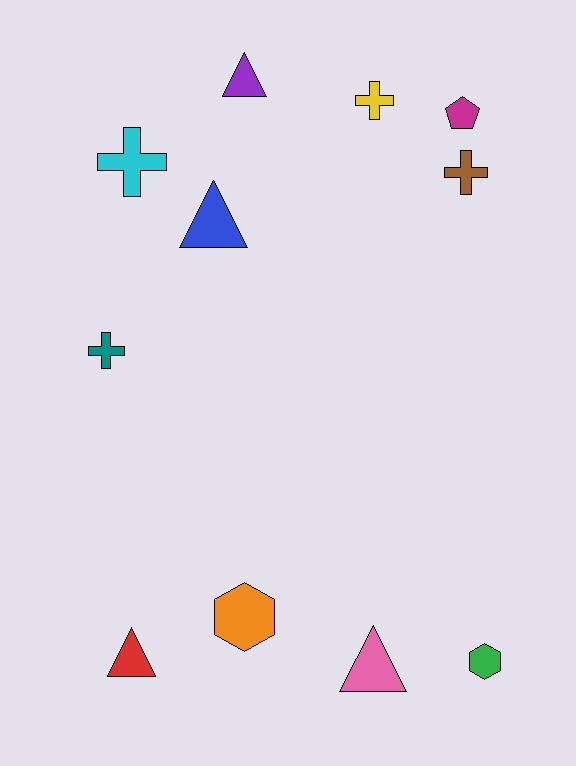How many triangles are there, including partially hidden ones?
There are 4 triangles.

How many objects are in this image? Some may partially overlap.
There are 11 objects.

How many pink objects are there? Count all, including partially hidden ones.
There is 1 pink object.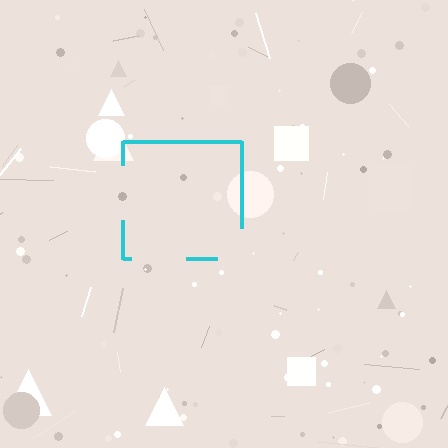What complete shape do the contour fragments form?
The contour fragments form a square.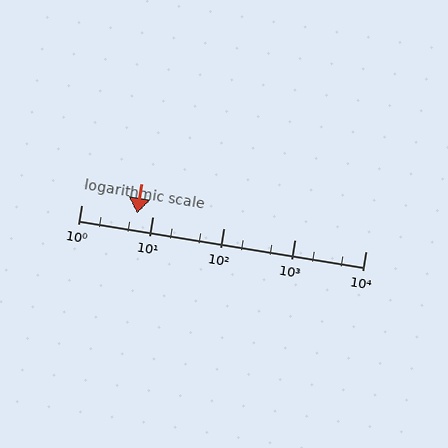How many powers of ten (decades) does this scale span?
The scale spans 4 decades, from 1 to 10000.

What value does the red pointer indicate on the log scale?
The pointer indicates approximately 6.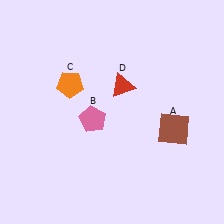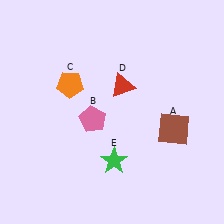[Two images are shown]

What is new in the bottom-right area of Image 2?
A green star (E) was added in the bottom-right area of Image 2.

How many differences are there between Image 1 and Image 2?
There is 1 difference between the two images.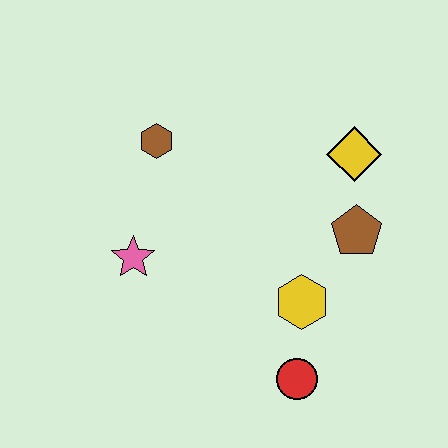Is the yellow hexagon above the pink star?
No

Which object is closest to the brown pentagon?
The yellow diamond is closest to the brown pentagon.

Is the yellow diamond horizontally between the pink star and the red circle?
No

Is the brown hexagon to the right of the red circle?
No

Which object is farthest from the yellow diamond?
The pink star is farthest from the yellow diamond.